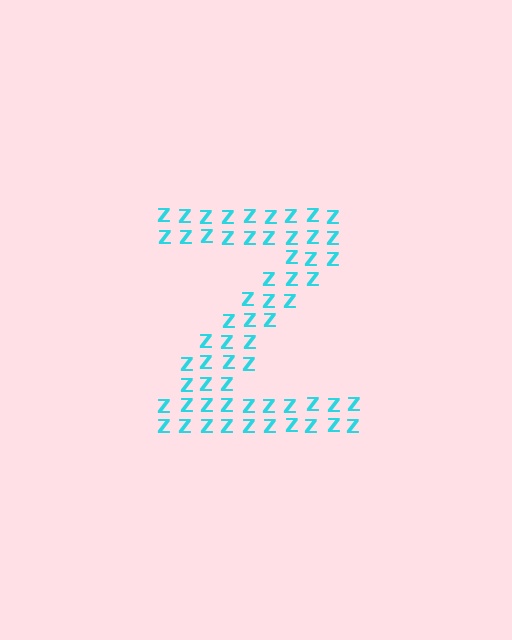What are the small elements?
The small elements are letter Z's.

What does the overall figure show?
The overall figure shows the letter Z.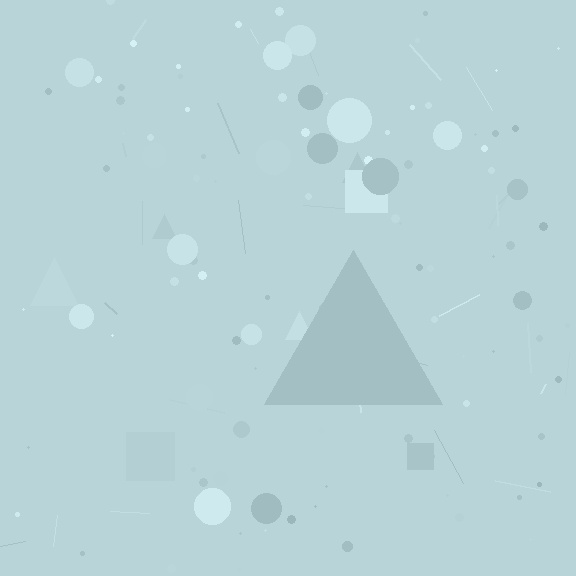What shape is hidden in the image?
A triangle is hidden in the image.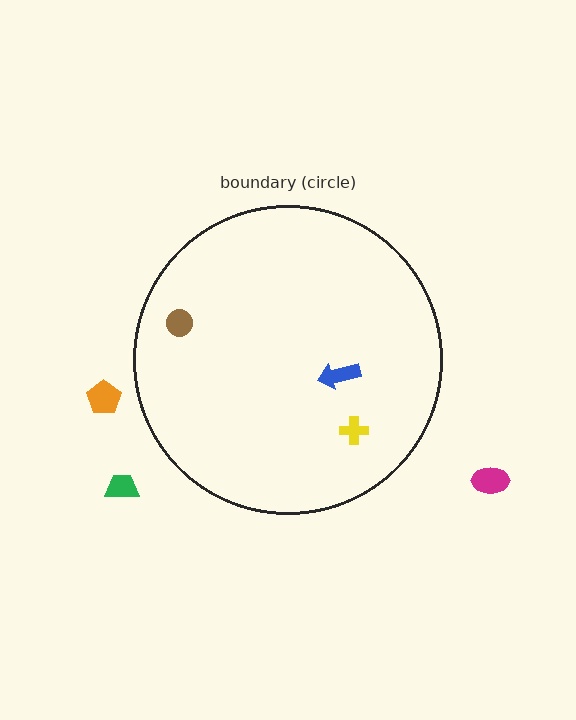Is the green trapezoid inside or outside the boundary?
Outside.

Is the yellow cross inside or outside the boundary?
Inside.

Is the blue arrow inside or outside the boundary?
Inside.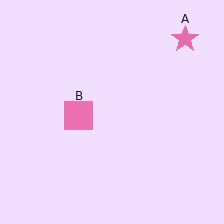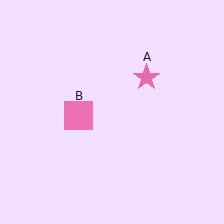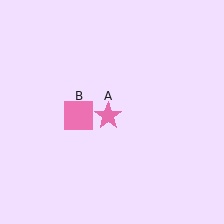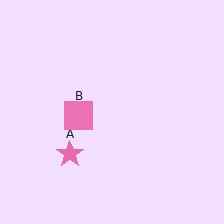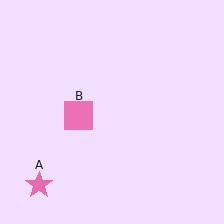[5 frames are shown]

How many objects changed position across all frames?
1 object changed position: pink star (object A).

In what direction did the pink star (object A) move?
The pink star (object A) moved down and to the left.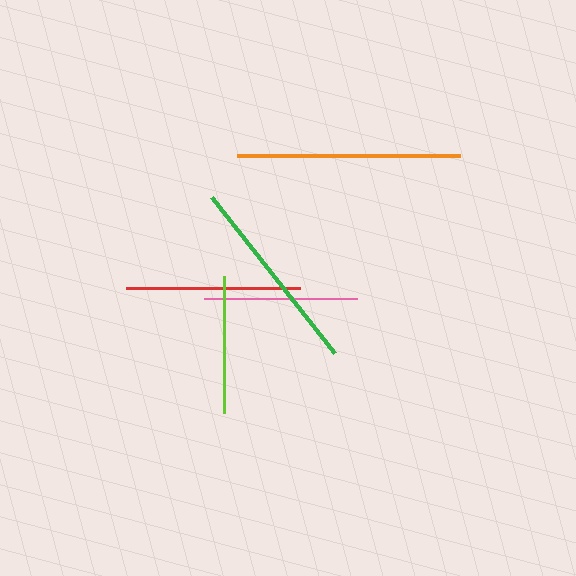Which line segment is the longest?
The orange line is the longest at approximately 223 pixels.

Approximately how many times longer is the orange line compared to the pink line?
The orange line is approximately 1.5 times the length of the pink line.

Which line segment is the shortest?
The lime line is the shortest at approximately 137 pixels.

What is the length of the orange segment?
The orange segment is approximately 223 pixels long.